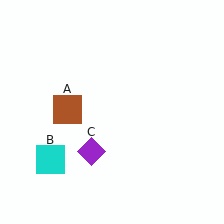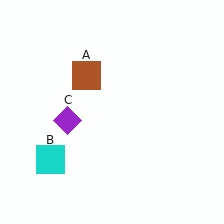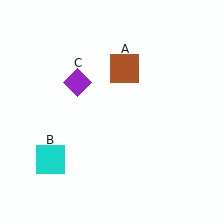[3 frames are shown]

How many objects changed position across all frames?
2 objects changed position: brown square (object A), purple diamond (object C).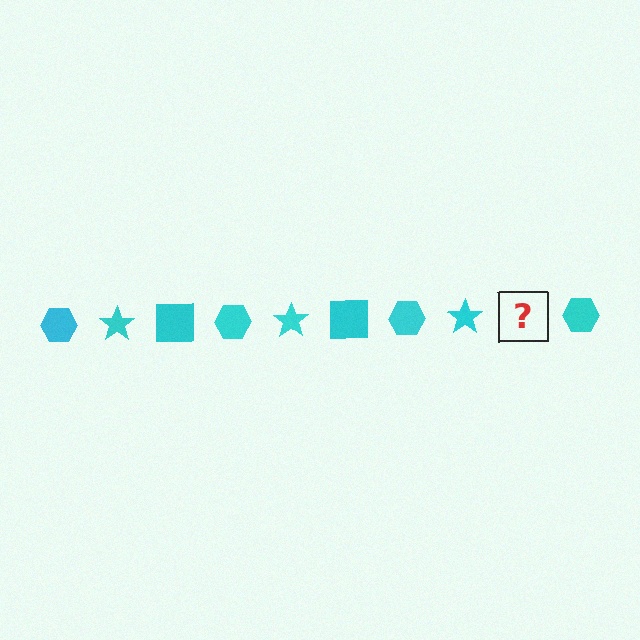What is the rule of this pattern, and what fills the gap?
The rule is that the pattern cycles through hexagon, star, square shapes in cyan. The gap should be filled with a cyan square.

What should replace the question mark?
The question mark should be replaced with a cyan square.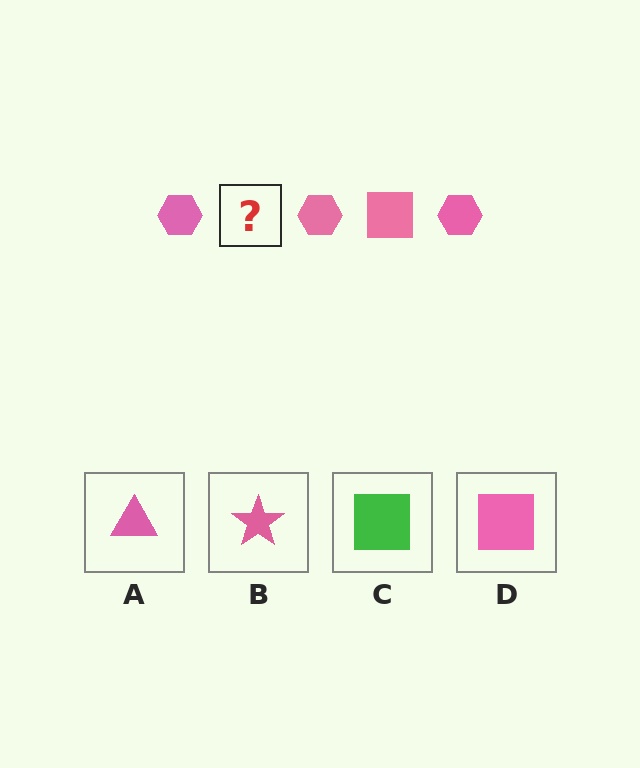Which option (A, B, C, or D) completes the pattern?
D.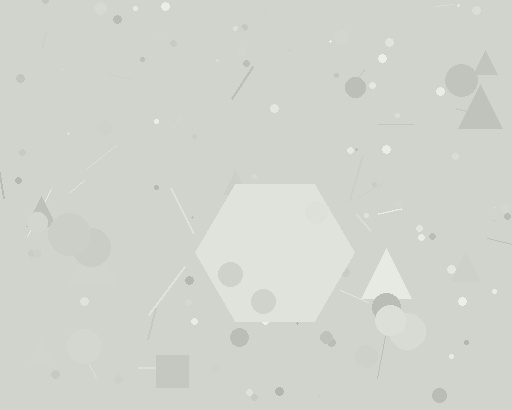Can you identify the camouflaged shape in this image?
The camouflaged shape is a hexagon.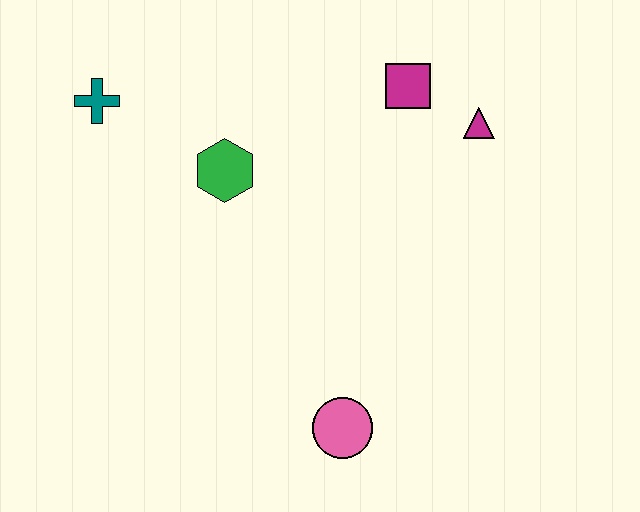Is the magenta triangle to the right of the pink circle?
Yes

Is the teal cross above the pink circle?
Yes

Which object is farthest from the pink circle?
The teal cross is farthest from the pink circle.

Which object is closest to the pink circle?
The green hexagon is closest to the pink circle.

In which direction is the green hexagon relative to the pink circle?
The green hexagon is above the pink circle.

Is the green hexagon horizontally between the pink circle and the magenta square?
No